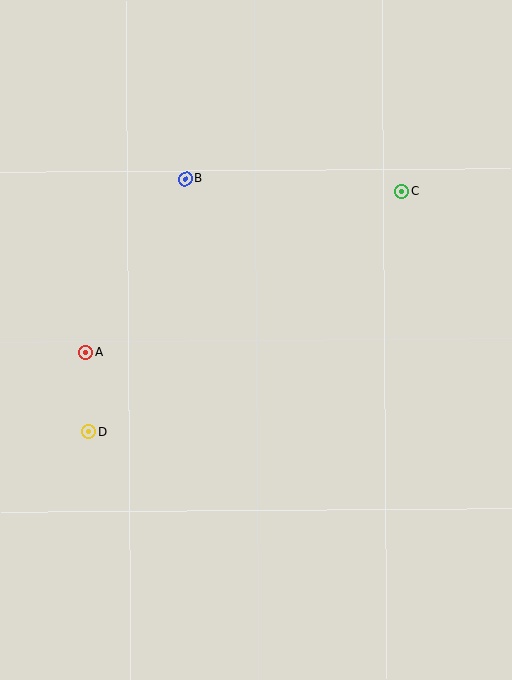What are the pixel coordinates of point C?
Point C is at (402, 191).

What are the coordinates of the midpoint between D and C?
The midpoint between D and C is at (245, 312).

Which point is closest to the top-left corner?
Point B is closest to the top-left corner.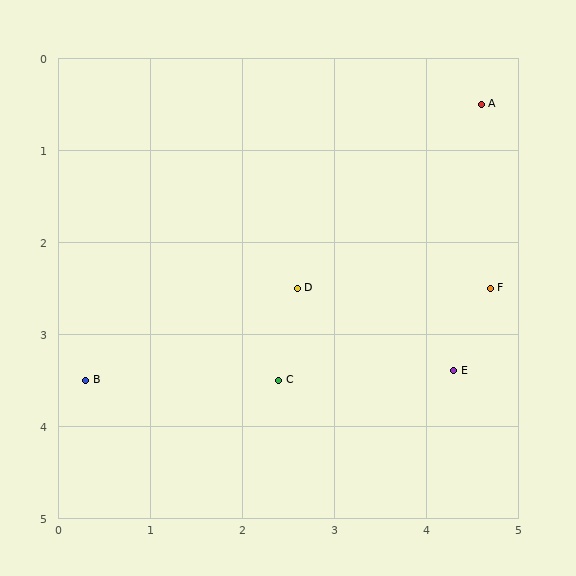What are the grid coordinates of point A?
Point A is at approximately (4.6, 0.5).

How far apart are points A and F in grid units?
Points A and F are about 2.0 grid units apart.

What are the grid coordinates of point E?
Point E is at approximately (4.3, 3.4).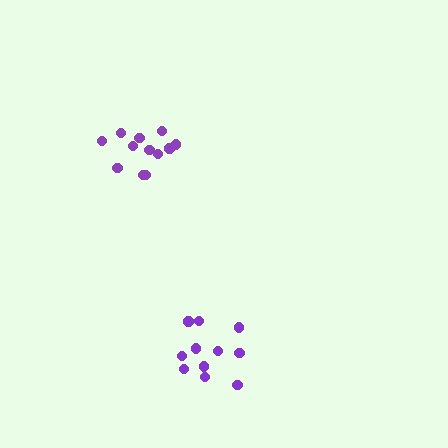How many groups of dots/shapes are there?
There are 2 groups.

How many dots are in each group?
Group 1: 11 dots, Group 2: 12 dots (23 total).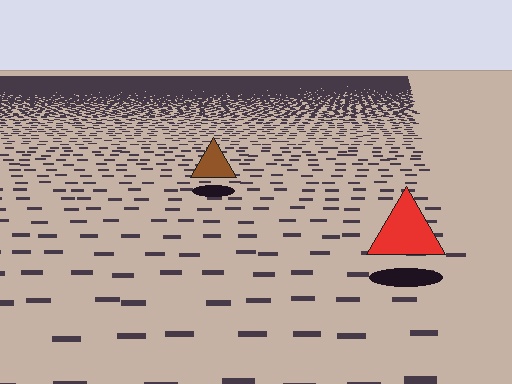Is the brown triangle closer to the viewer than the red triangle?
No. The red triangle is closer — you can tell from the texture gradient: the ground texture is coarser near it.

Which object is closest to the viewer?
The red triangle is closest. The texture marks near it are larger and more spread out.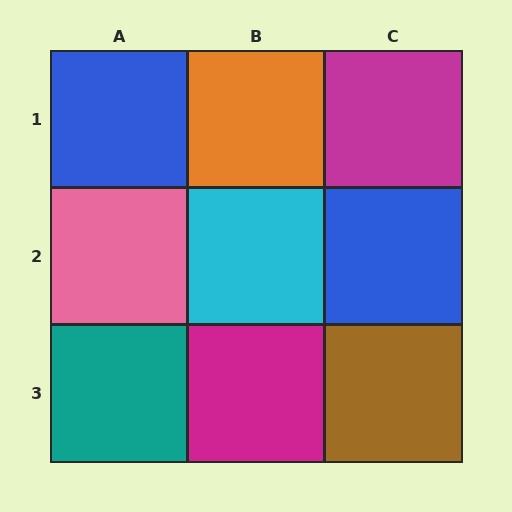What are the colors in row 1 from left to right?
Blue, orange, magenta.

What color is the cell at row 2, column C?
Blue.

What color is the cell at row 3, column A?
Teal.